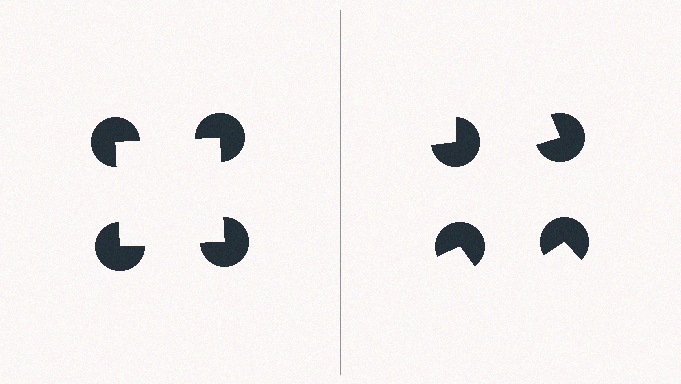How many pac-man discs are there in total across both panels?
8 — 4 on each side.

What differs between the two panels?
The pac-man discs are positioned identically on both sides; only the wedge orientations differ. On the left they align to a square; on the right they are misaligned.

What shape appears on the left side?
An illusory square.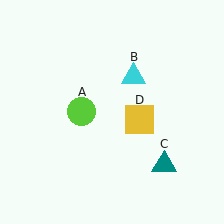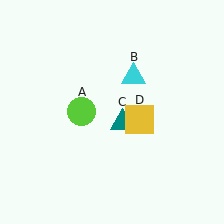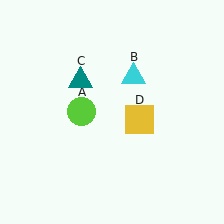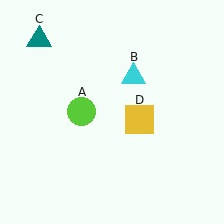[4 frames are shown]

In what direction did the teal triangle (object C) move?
The teal triangle (object C) moved up and to the left.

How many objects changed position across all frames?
1 object changed position: teal triangle (object C).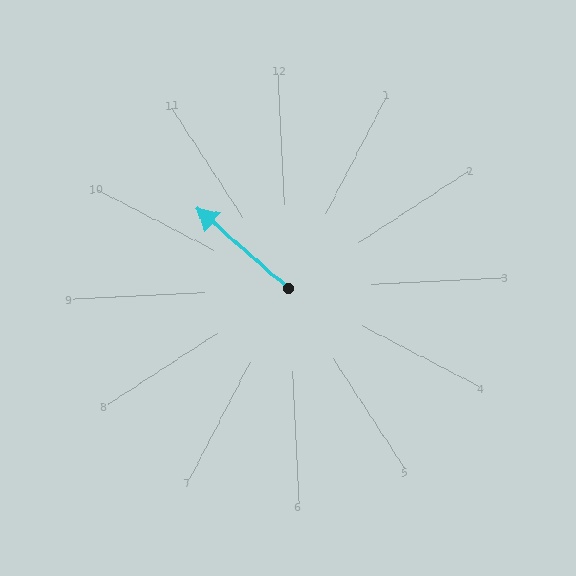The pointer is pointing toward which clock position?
Roughly 10 o'clock.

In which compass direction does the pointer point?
Northwest.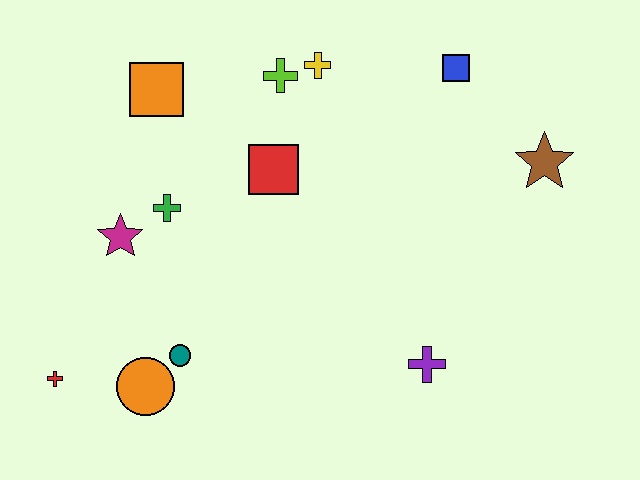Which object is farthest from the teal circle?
The brown star is farthest from the teal circle.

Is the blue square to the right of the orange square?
Yes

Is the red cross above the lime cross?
No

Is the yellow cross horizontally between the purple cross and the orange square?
Yes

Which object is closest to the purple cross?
The brown star is closest to the purple cross.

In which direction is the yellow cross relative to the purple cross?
The yellow cross is above the purple cross.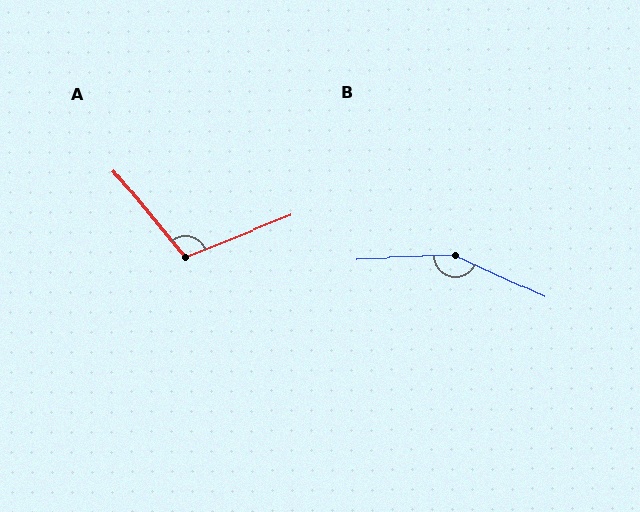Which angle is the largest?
B, at approximately 153 degrees.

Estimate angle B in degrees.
Approximately 153 degrees.